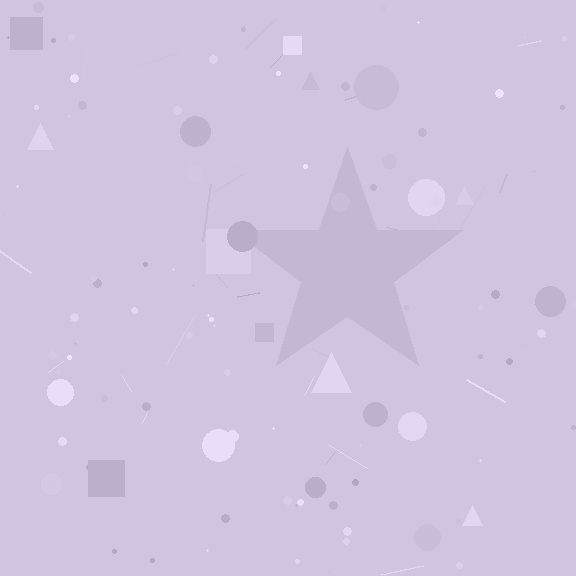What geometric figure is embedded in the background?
A star is embedded in the background.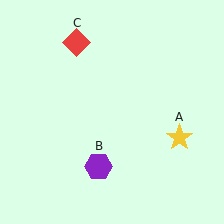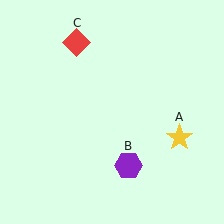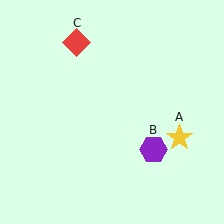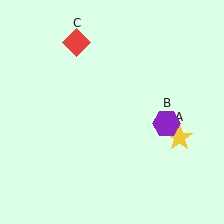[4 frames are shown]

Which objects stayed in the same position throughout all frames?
Yellow star (object A) and red diamond (object C) remained stationary.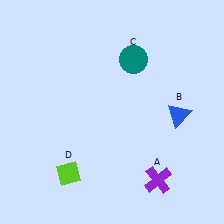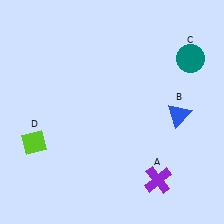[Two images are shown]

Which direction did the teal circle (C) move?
The teal circle (C) moved right.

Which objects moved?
The objects that moved are: the teal circle (C), the lime diamond (D).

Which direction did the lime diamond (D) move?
The lime diamond (D) moved left.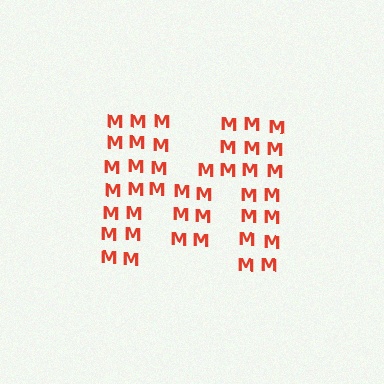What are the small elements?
The small elements are letter M's.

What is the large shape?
The large shape is the letter M.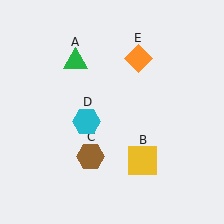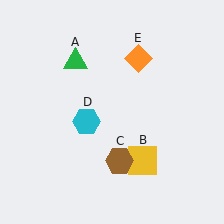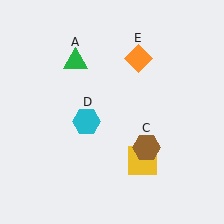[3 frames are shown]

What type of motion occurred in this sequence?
The brown hexagon (object C) rotated counterclockwise around the center of the scene.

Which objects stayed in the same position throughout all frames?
Green triangle (object A) and yellow square (object B) and cyan hexagon (object D) and orange diamond (object E) remained stationary.